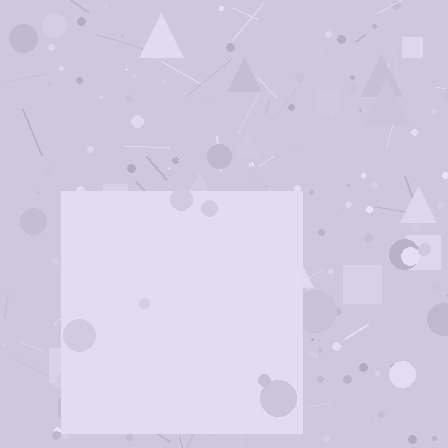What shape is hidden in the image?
A square is hidden in the image.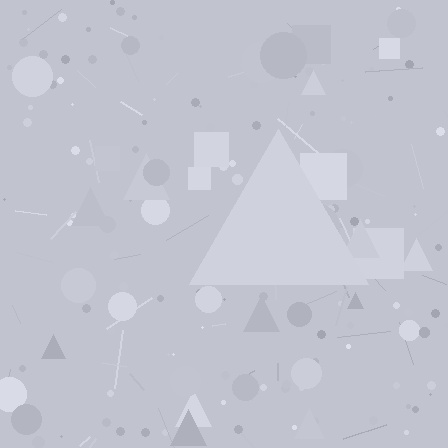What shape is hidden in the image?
A triangle is hidden in the image.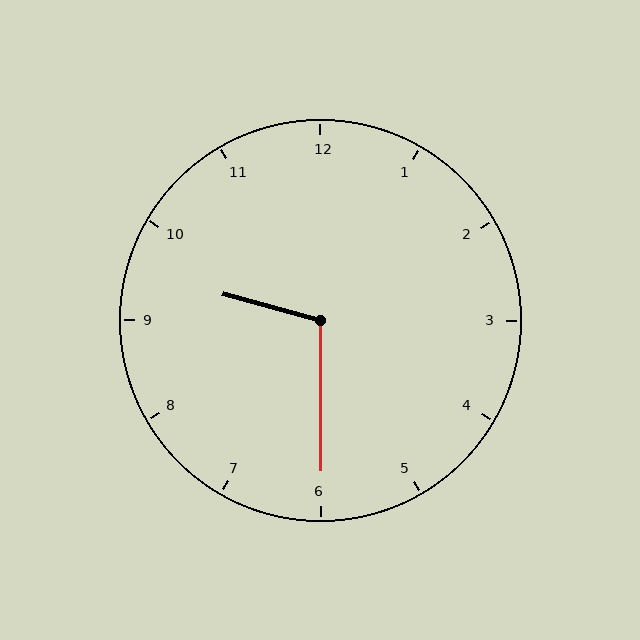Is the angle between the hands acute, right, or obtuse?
It is obtuse.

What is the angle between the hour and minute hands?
Approximately 105 degrees.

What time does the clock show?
9:30.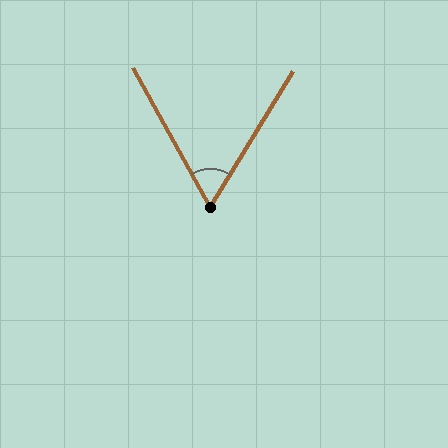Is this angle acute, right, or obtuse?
It is acute.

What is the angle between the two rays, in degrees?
Approximately 60 degrees.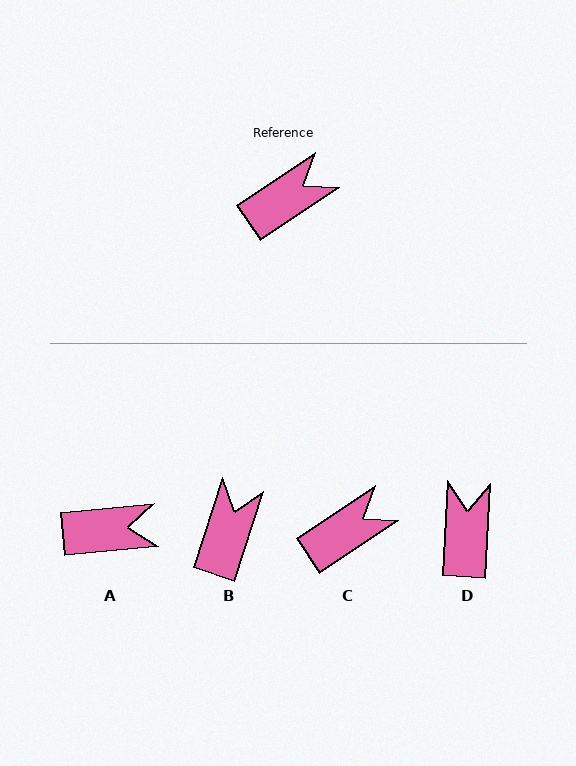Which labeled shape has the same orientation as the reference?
C.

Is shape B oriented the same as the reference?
No, it is off by about 38 degrees.